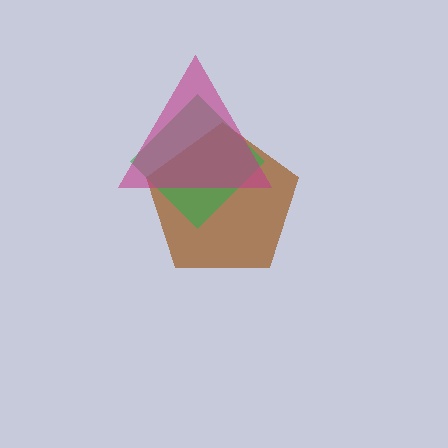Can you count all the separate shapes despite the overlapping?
Yes, there are 3 separate shapes.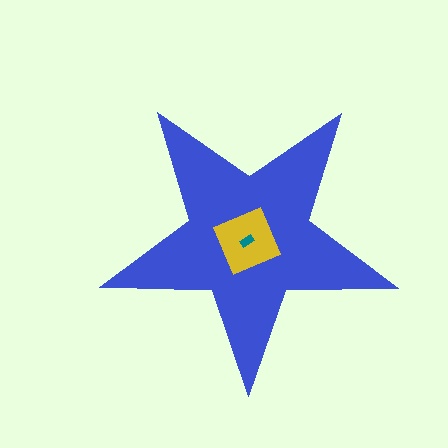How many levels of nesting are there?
3.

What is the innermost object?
The teal rectangle.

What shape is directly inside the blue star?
The yellow square.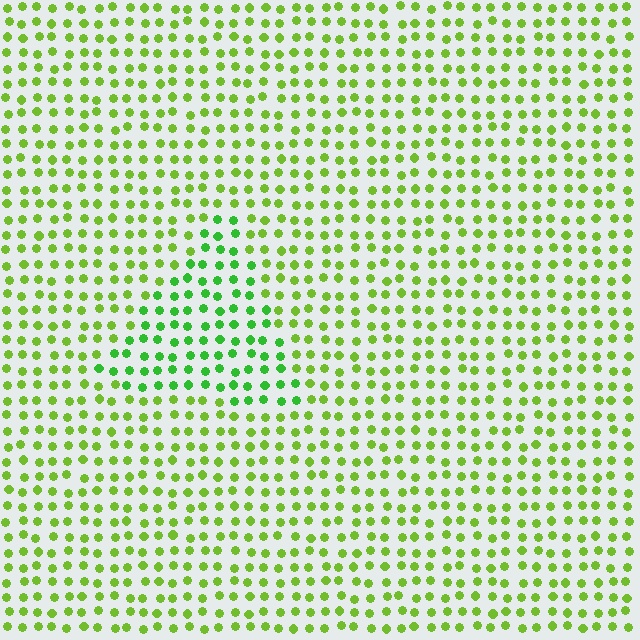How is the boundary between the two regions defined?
The boundary is defined purely by a slight shift in hue (about 28 degrees). Spacing, size, and orientation are identical on both sides.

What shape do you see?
I see a triangle.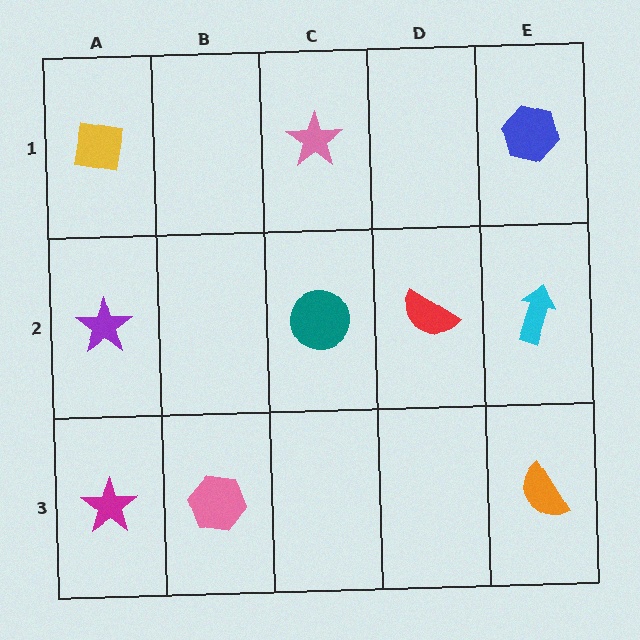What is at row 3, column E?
An orange semicircle.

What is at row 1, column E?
A blue hexagon.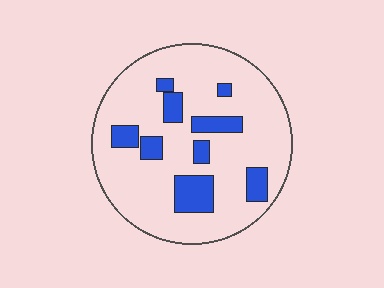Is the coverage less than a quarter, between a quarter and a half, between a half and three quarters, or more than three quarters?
Less than a quarter.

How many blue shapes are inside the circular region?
9.